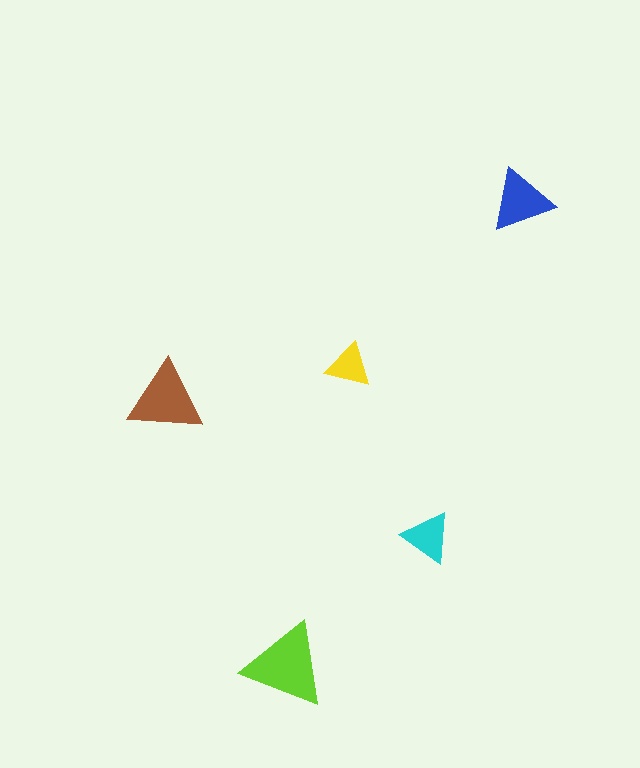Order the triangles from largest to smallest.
the lime one, the brown one, the blue one, the cyan one, the yellow one.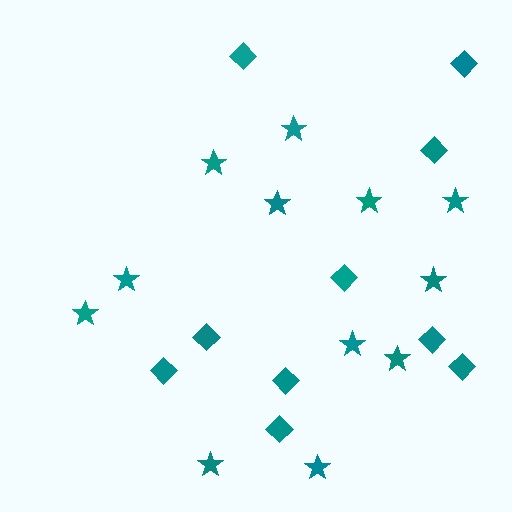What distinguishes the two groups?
There are 2 groups: one group of diamonds (10) and one group of stars (12).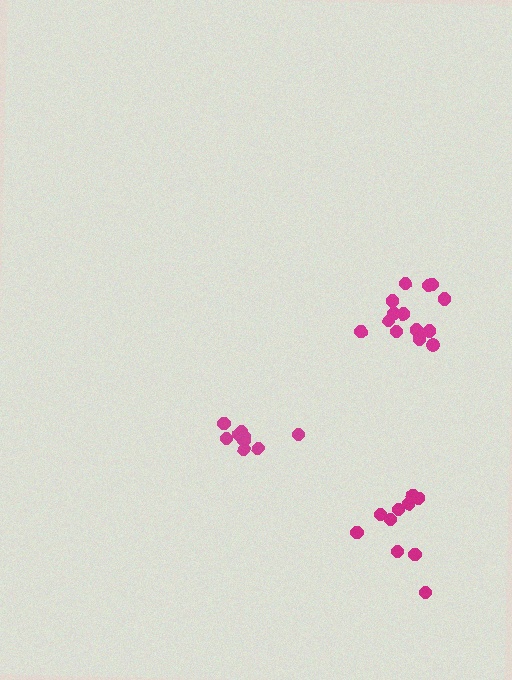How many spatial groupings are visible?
There are 3 spatial groupings.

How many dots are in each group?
Group 1: 10 dots, Group 2: 9 dots, Group 3: 14 dots (33 total).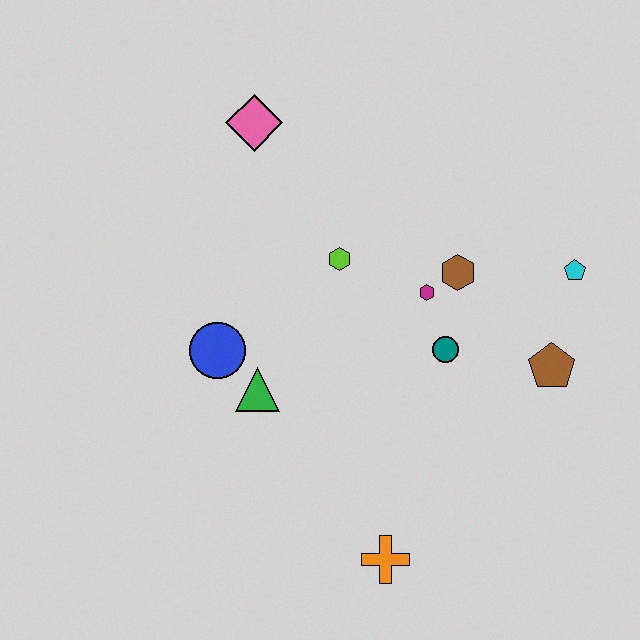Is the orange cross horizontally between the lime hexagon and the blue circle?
No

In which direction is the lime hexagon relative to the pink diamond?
The lime hexagon is below the pink diamond.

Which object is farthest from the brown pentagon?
The pink diamond is farthest from the brown pentagon.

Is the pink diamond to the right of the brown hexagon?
No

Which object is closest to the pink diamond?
The lime hexagon is closest to the pink diamond.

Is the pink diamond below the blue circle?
No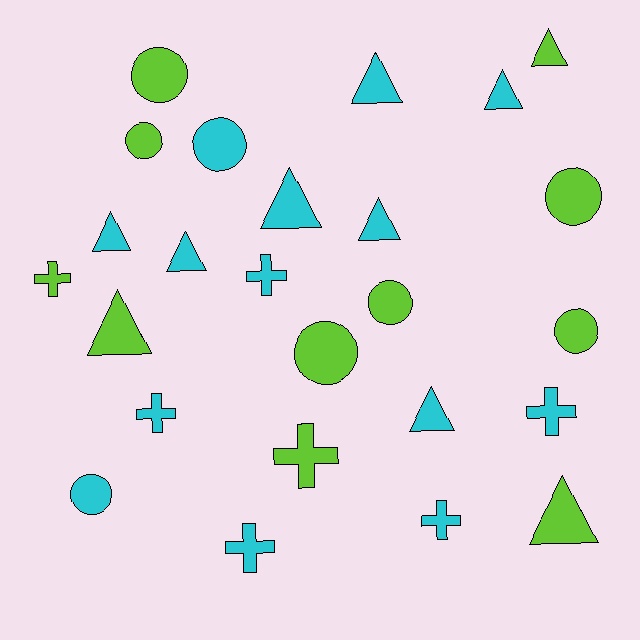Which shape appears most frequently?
Triangle, with 10 objects.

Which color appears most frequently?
Cyan, with 14 objects.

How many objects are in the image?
There are 25 objects.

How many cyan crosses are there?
There are 5 cyan crosses.